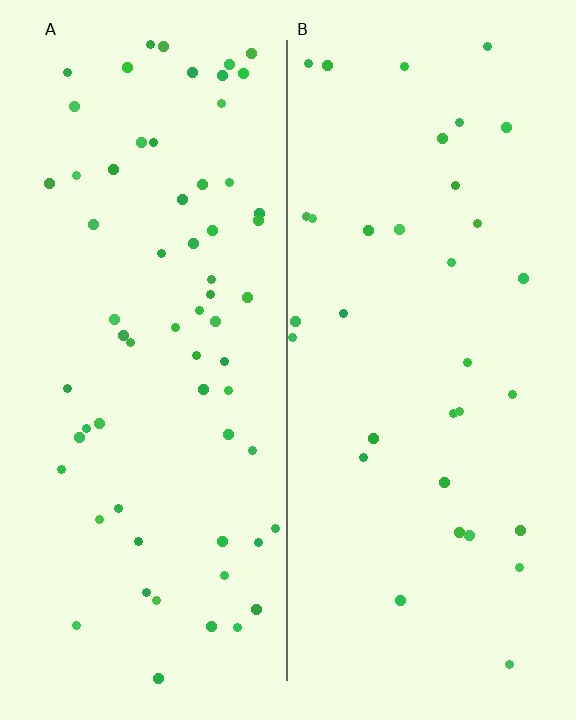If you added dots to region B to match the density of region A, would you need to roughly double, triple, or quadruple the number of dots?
Approximately double.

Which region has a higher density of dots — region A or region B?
A (the left).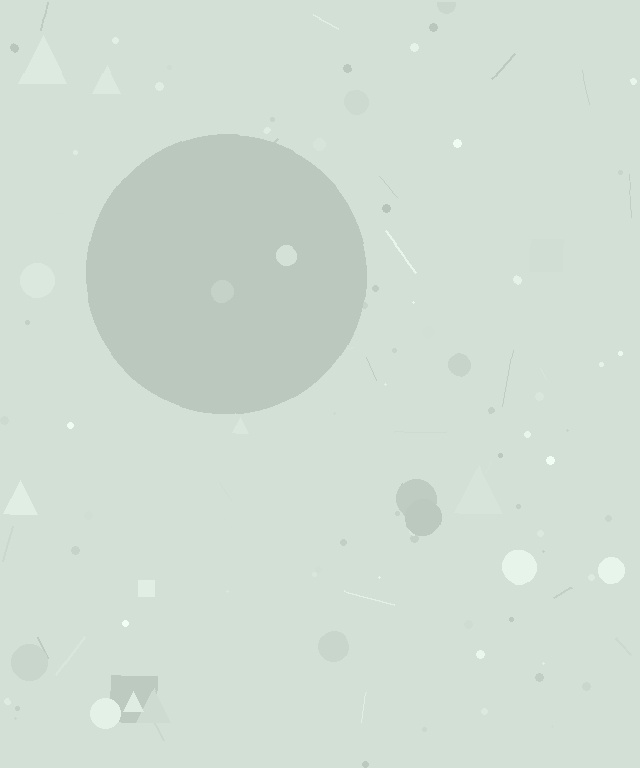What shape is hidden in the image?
A circle is hidden in the image.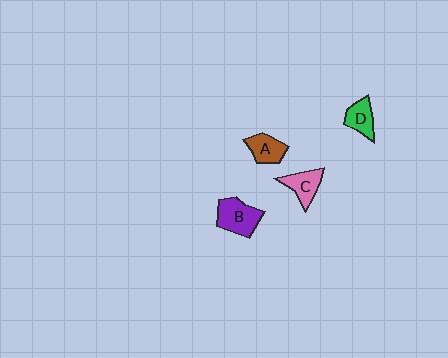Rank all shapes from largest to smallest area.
From largest to smallest: B (purple), C (pink), A (brown), D (green).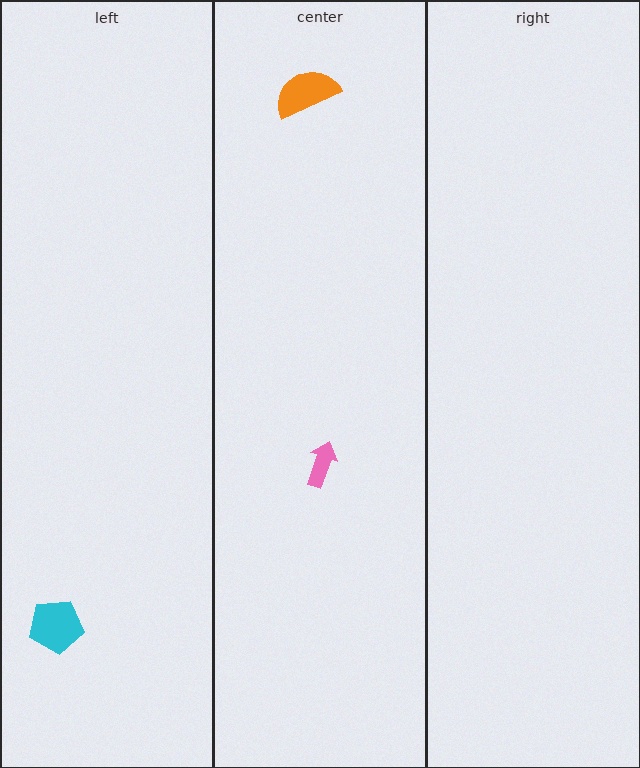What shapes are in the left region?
The cyan pentagon.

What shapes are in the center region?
The orange semicircle, the pink arrow.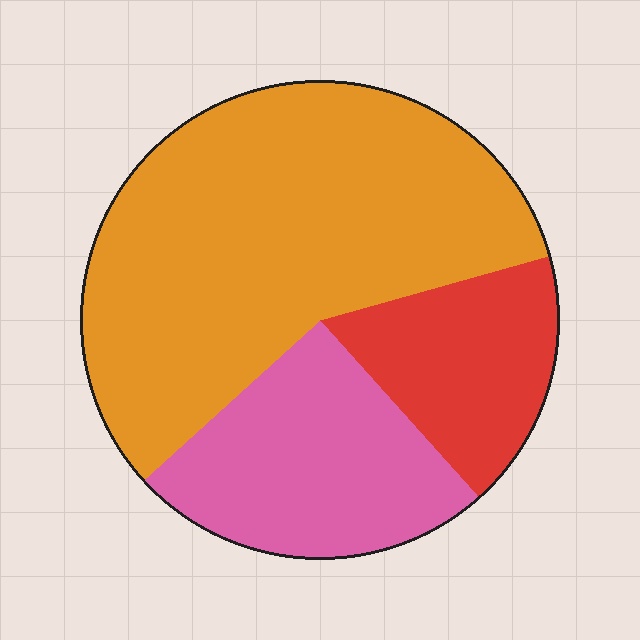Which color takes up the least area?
Red, at roughly 20%.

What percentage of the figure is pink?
Pink covers about 25% of the figure.